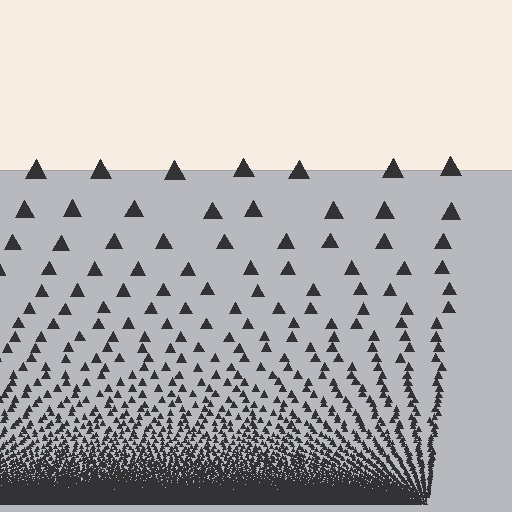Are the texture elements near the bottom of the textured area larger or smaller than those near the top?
Smaller. The gradient is inverted — elements near the bottom are smaller and denser.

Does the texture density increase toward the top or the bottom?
Density increases toward the bottom.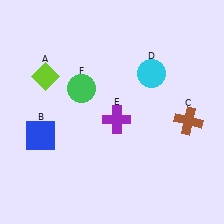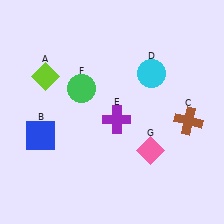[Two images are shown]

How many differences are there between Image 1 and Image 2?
There is 1 difference between the two images.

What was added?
A pink diamond (G) was added in Image 2.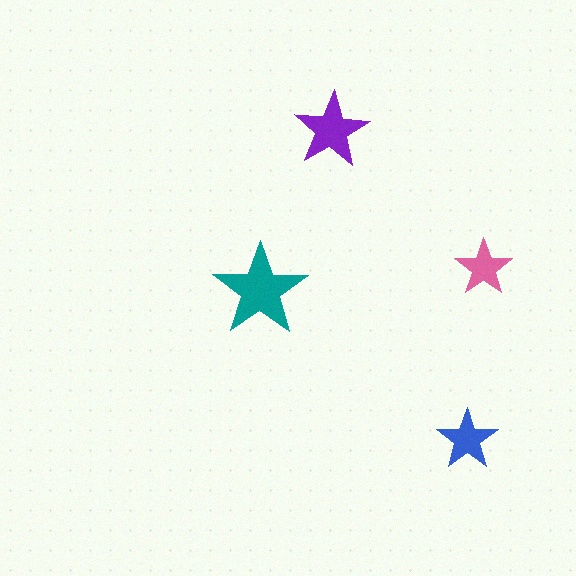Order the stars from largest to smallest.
the teal one, the purple one, the blue one, the pink one.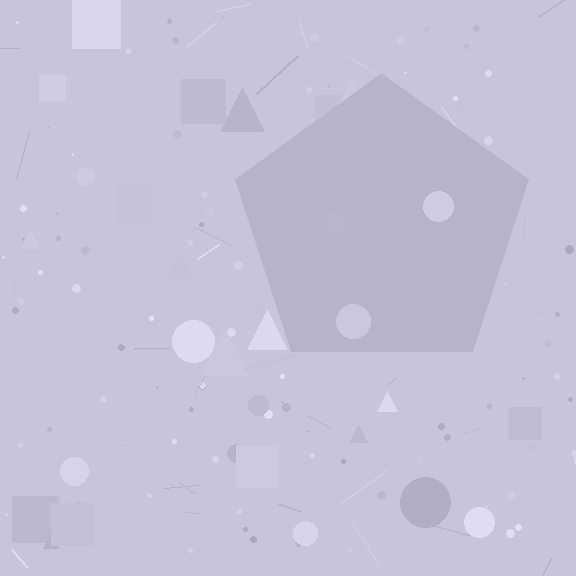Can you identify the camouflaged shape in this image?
The camouflaged shape is a pentagon.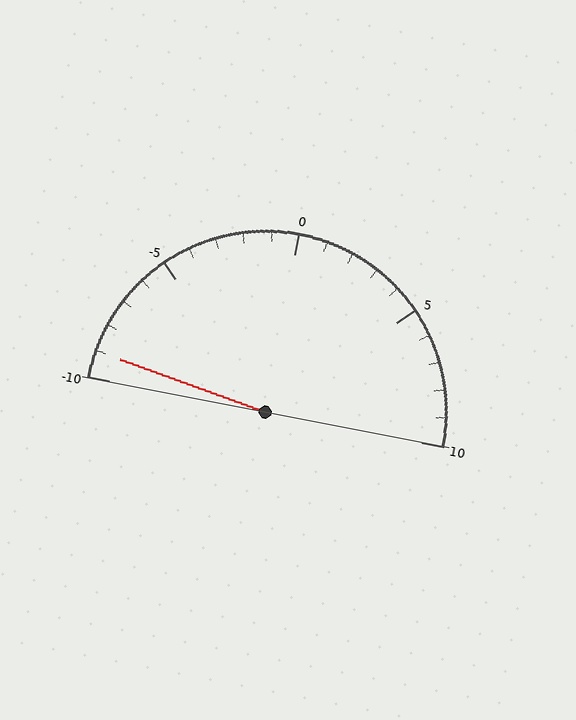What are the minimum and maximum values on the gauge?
The gauge ranges from -10 to 10.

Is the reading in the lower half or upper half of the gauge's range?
The reading is in the lower half of the range (-10 to 10).